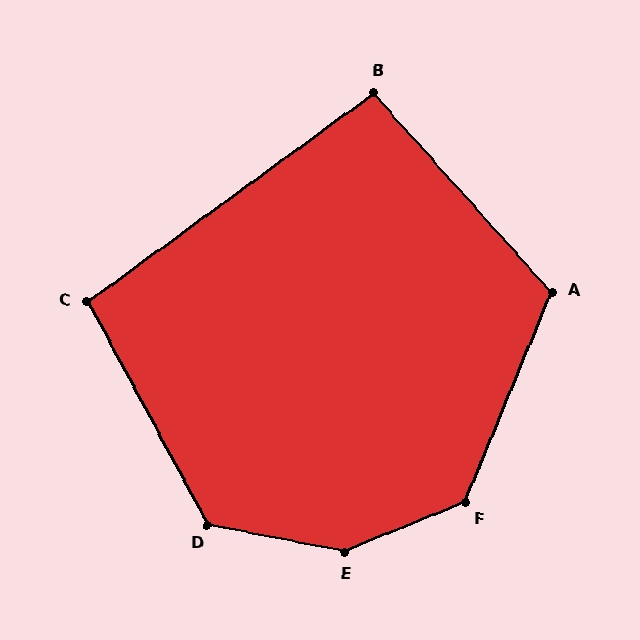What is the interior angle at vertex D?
Approximately 130 degrees (obtuse).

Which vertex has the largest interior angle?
E, at approximately 146 degrees.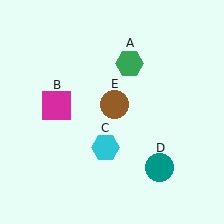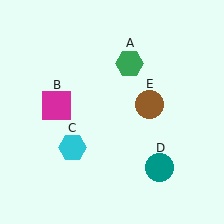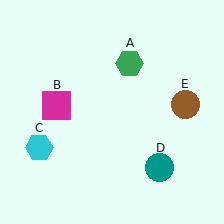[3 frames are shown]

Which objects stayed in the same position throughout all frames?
Green hexagon (object A) and magenta square (object B) and teal circle (object D) remained stationary.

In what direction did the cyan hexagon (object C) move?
The cyan hexagon (object C) moved left.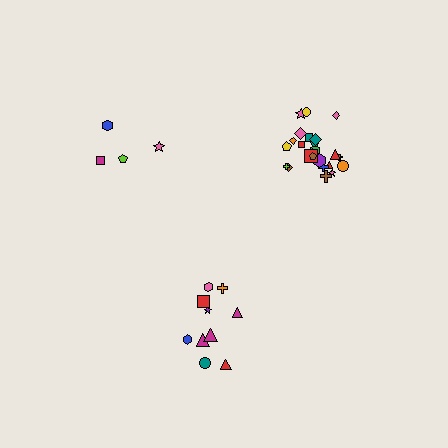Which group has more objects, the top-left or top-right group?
The top-right group.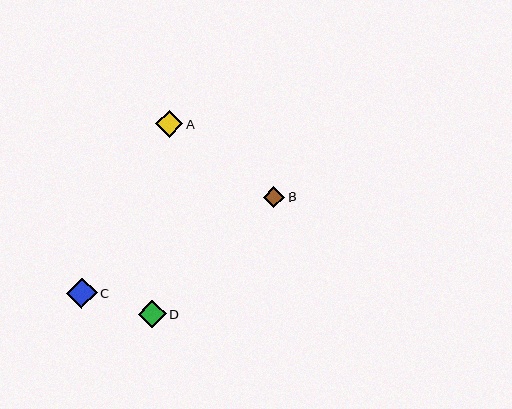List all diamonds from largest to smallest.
From largest to smallest: C, D, A, B.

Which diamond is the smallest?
Diamond B is the smallest with a size of approximately 21 pixels.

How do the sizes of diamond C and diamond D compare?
Diamond C and diamond D are approximately the same size.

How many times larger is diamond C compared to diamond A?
Diamond C is approximately 1.1 times the size of diamond A.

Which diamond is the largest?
Diamond C is the largest with a size of approximately 30 pixels.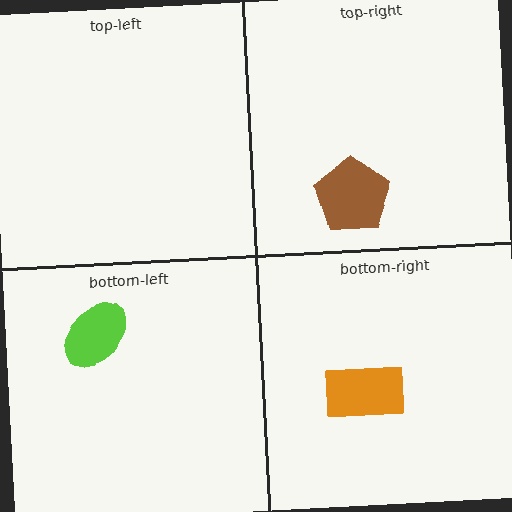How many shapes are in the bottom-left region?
1.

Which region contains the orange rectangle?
The bottom-right region.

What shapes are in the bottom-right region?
The orange rectangle.